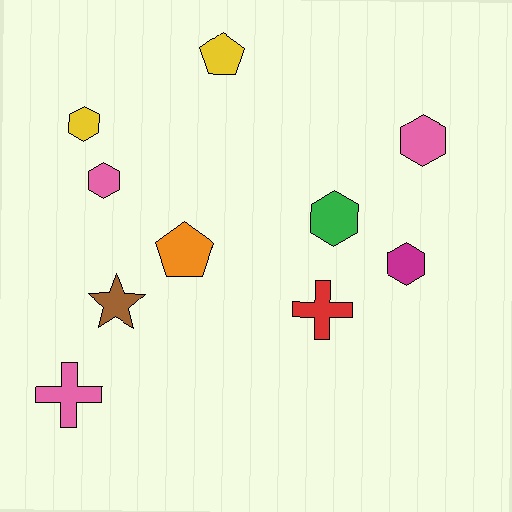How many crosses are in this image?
There are 2 crosses.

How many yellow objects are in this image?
There are 2 yellow objects.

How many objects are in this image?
There are 10 objects.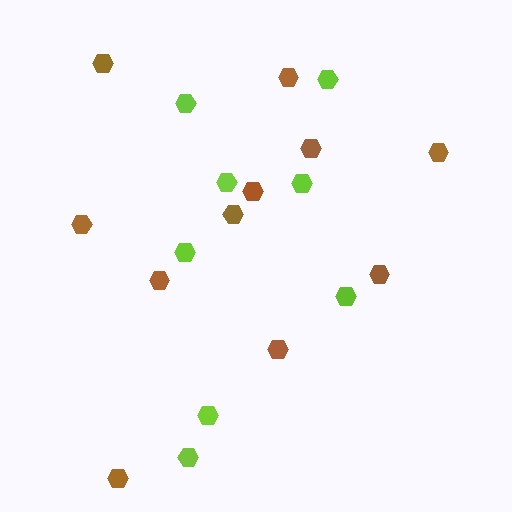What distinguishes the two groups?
There are 2 groups: one group of brown hexagons (11) and one group of lime hexagons (8).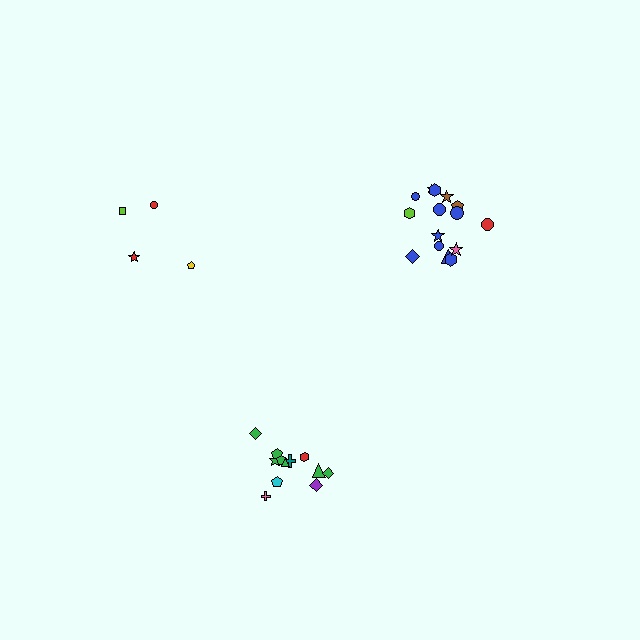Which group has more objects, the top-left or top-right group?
The top-right group.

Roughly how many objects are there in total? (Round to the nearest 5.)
Roughly 30 objects in total.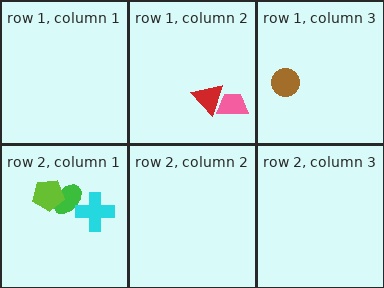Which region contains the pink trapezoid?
The row 1, column 2 region.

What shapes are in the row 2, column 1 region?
The green ellipse, the lime pentagon, the cyan cross.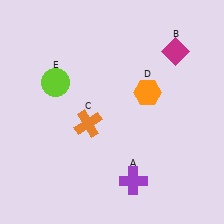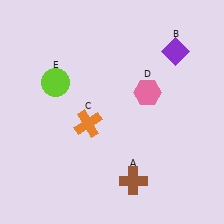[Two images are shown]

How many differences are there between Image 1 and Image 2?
There are 3 differences between the two images.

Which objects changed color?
A changed from purple to brown. B changed from magenta to purple. D changed from orange to pink.